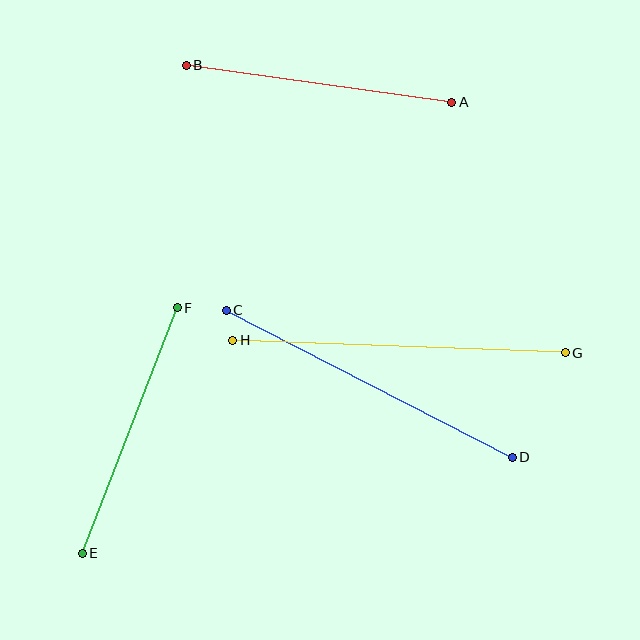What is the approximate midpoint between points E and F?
The midpoint is at approximately (130, 431) pixels.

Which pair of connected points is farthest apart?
Points G and H are farthest apart.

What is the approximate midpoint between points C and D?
The midpoint is at approximately (369, 384) pixels.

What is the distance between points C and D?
The distance is approximately 321 pixels.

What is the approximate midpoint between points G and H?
The midpoint is at approximately (399, 347) pixels.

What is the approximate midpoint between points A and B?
The midpoint is at approximately (319, 84) pixels.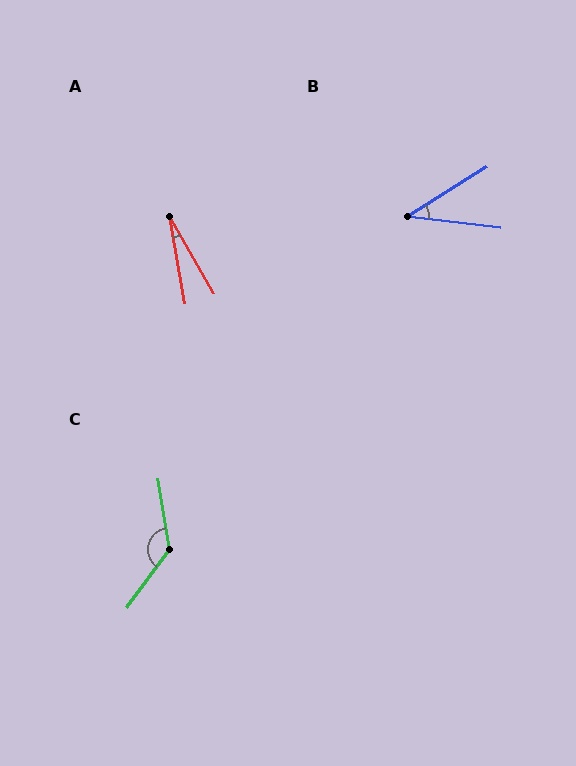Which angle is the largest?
C, at approximately 135 degrees.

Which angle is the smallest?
A, at approximately 20 degrees.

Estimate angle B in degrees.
Approximately 39 degrees.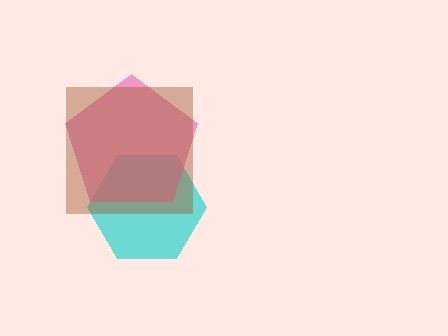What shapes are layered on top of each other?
The layered shapes are: a cyan hexagon, a pink pentagon, a brown square.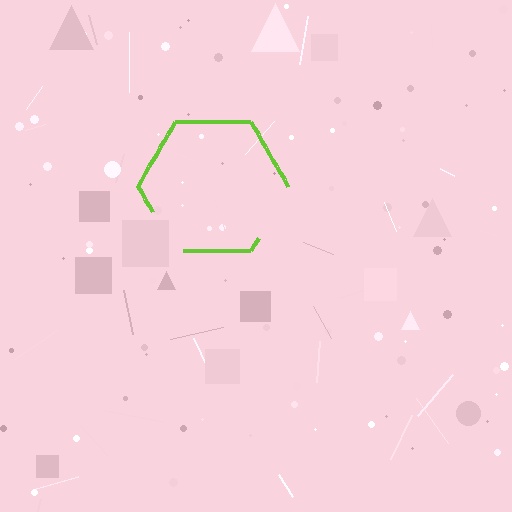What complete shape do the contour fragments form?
The contour fragments form a hexagon.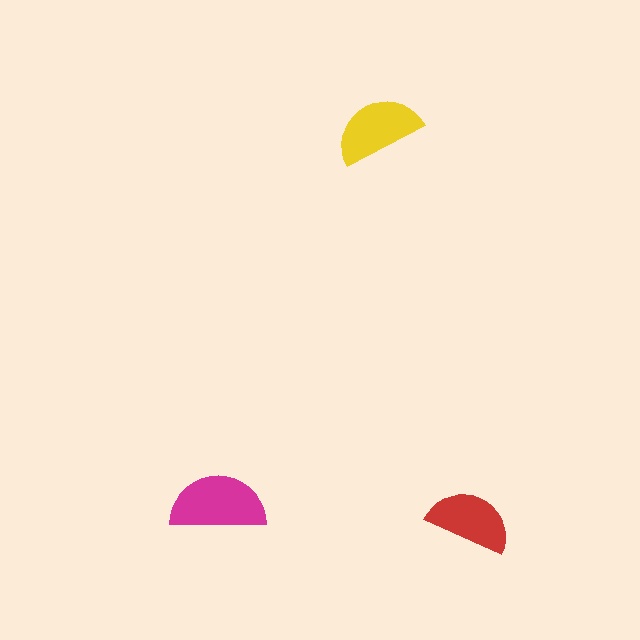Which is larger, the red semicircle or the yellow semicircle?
The yellow one.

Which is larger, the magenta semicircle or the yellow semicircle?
The magenta one.